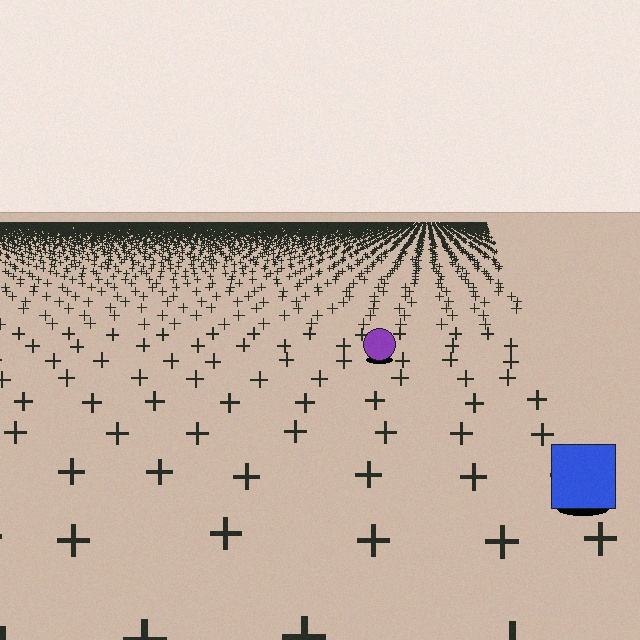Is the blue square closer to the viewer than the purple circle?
Yes. The blue square is closer — you can tell from the texture gradient: the ground texture is coarser near it.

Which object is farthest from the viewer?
The purple circle is farthest from the viewer. It appears smaller and the ground texture around it is denser.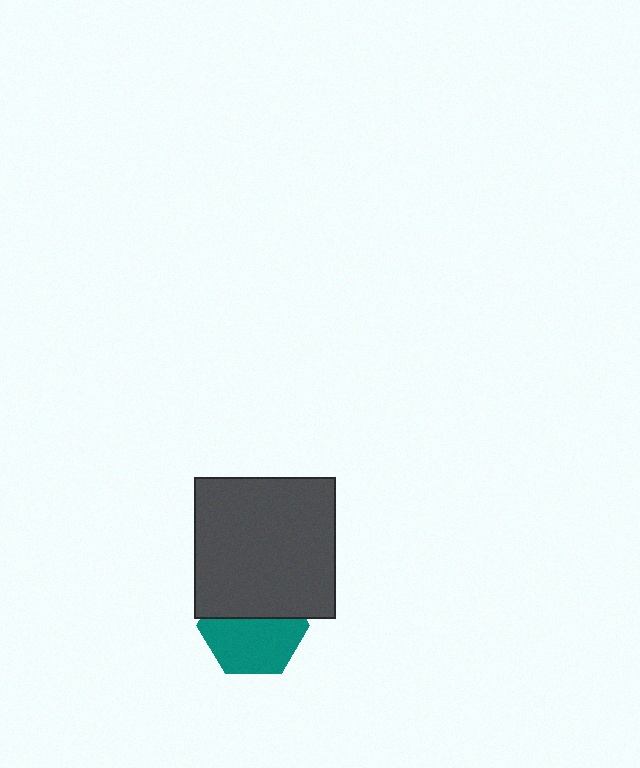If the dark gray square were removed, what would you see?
You would see the complete teal hexagon.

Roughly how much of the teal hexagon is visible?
About half of it is visible (roughly 57%).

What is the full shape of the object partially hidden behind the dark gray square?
The partially hidden object is a teal hexagon.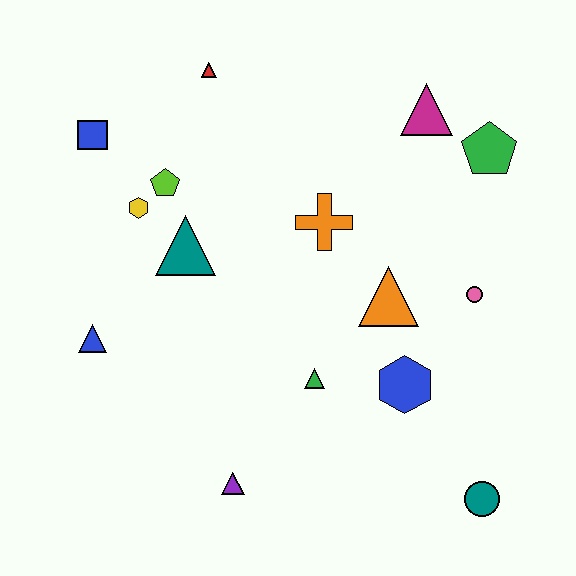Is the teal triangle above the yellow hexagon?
No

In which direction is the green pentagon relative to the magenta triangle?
The green pentagon is to the right of the magenta triangle.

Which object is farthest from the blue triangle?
The green pentagon is farthest from the blue triangle.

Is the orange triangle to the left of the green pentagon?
Yes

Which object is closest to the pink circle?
The orange triangle is closest to the pink circle.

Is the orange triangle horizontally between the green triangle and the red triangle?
No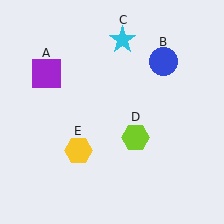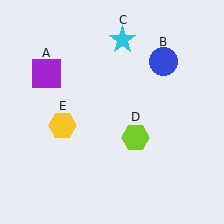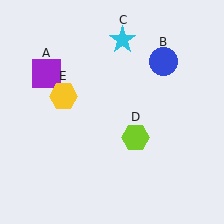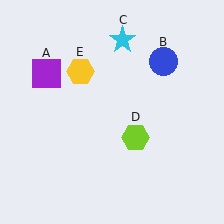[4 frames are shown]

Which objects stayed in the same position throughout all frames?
Purple square (object A) and blue circle (object B) and cyan star (object C) and lime hexagon (object D) remained stationary.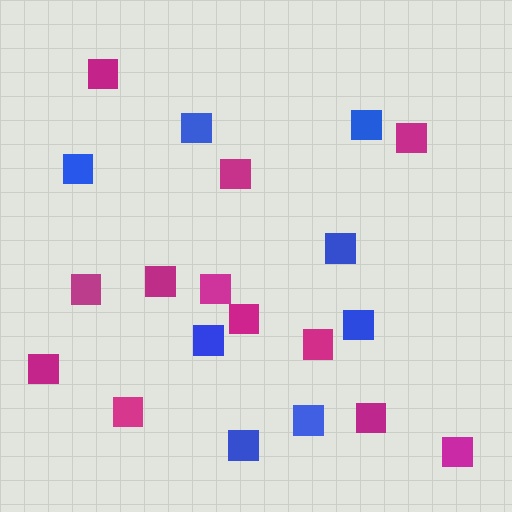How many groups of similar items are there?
There are 2 groups: one group of blue squares (8) and one group of magenta squares (12).